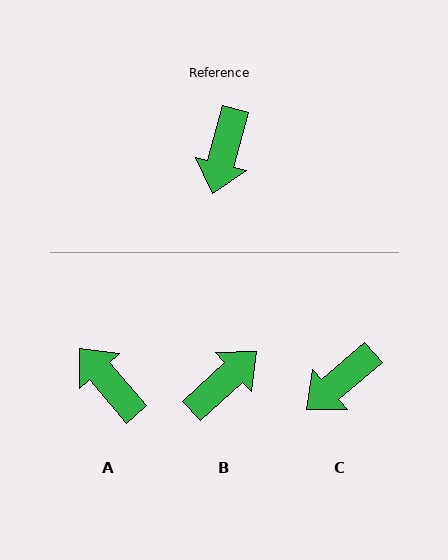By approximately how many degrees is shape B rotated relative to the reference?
Approximately 148 degrees counter-clockwise.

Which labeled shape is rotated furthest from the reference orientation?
B, about 148 degrees away.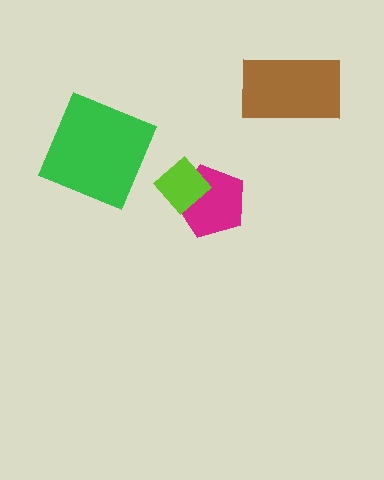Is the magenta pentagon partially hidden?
Yes, it is partially covered by another shape.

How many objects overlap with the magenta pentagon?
1 object overlaps with the magenta pentagon.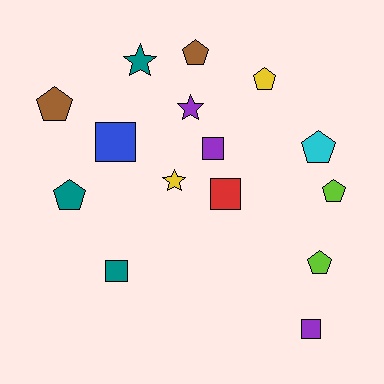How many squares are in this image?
There are 5 squares.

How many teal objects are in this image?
There are 3 teal objects.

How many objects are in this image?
There are 15 objects.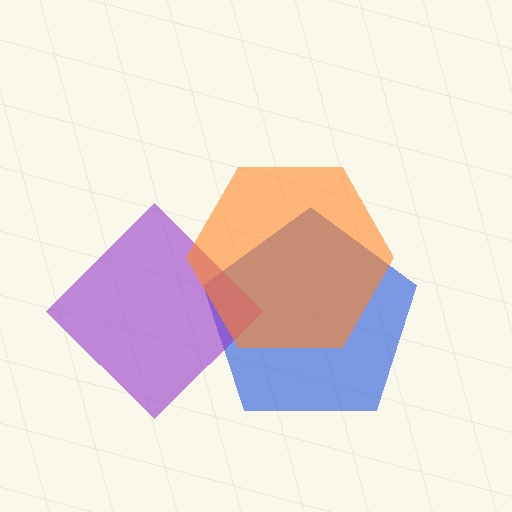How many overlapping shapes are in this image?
There are 3 overlapping shapes in the image.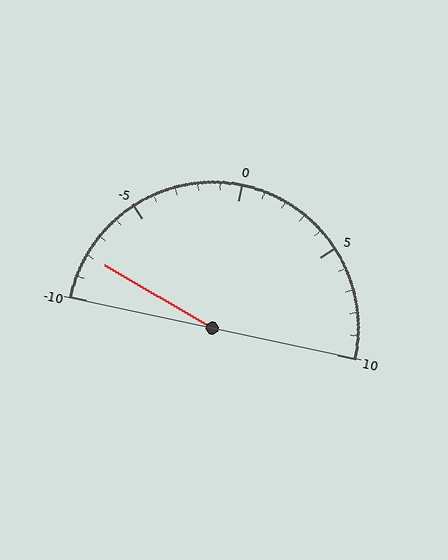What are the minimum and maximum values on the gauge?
The gauge ranges from -10 to 10.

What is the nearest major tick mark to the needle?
The nearest major tick mark is -10.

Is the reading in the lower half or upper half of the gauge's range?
The reading is in the lower half of the range (-10 to 10).